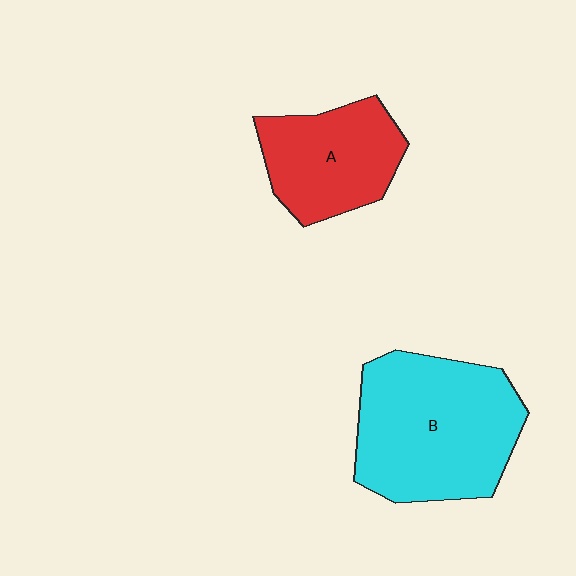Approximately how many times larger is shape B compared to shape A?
Approximately 1.6 times.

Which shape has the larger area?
Shape B (cyan).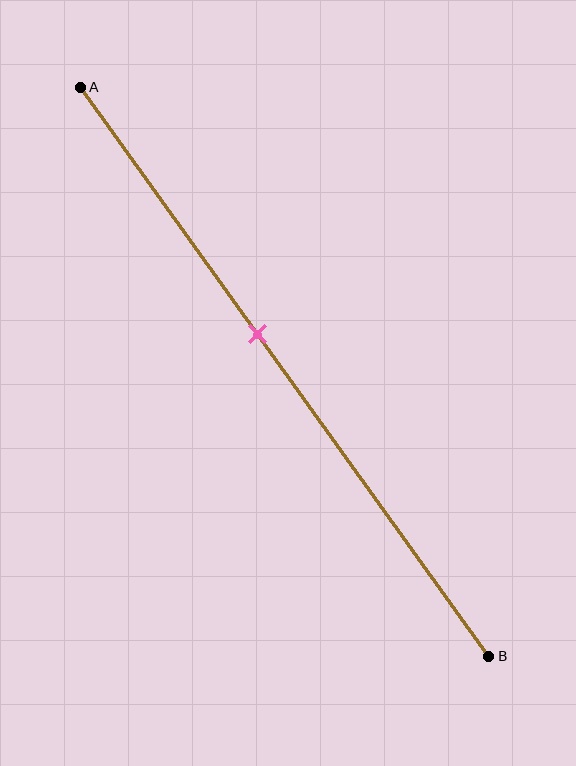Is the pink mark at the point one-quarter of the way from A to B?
No, the mark is at about 45% from A, not at the 25% one-quarter point.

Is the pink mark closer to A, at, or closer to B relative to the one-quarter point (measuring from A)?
The pink mark is closer to point B than the one-quarter point of segment AB.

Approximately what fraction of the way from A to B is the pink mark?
The pink mark is approximately 45% of the way from A to B.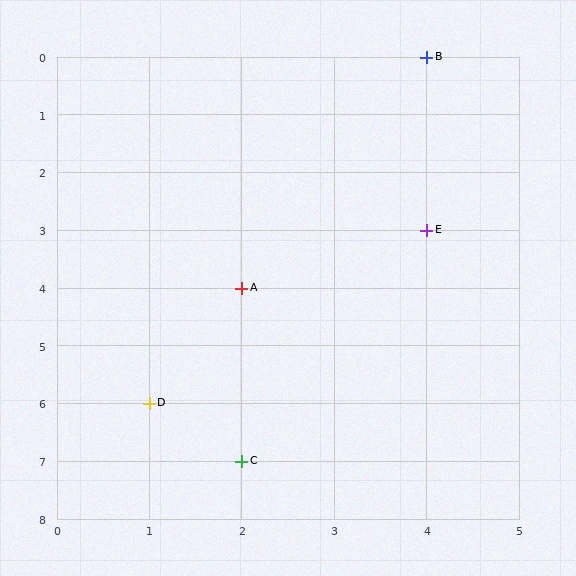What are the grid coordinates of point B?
Point B is at grid coordinates (4, 0).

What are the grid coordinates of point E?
Point E is at grid coordinates (4, 3).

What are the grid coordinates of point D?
Point D is at grid coordinates (1, 6).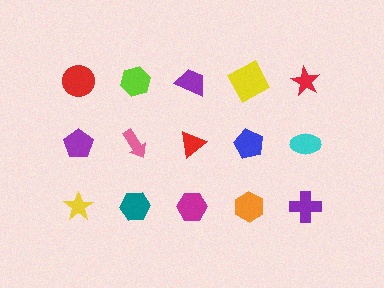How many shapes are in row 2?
5 shapes.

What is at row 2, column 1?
A purple pentagon.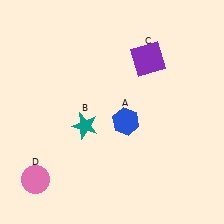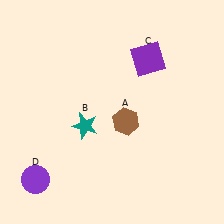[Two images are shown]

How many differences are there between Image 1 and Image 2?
There are 2 differences between the two images.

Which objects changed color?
A changed from blue to brown. D changed from pink to purple.